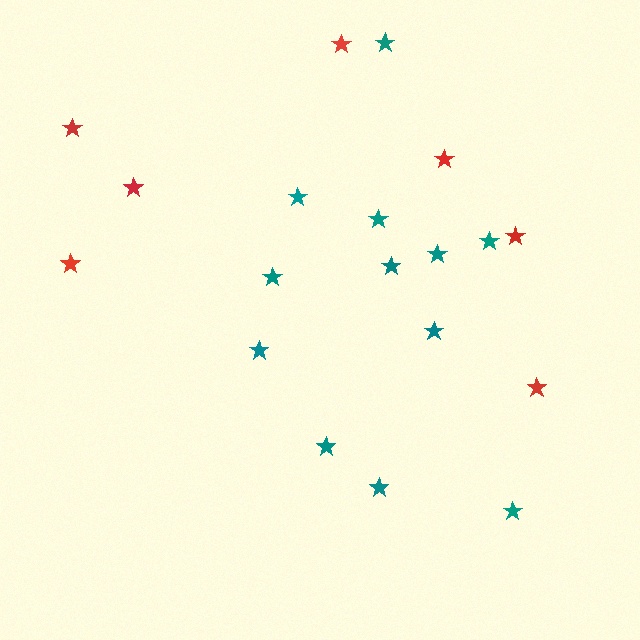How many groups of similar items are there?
There are 2 groups: one group of teal stars (12) and one group of red stars (7).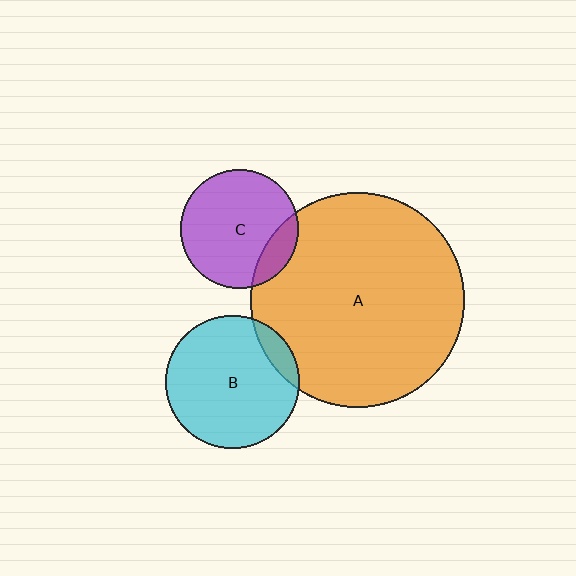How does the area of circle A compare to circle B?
Approximately 2.6 times.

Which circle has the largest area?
Circle A (orange).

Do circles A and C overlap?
Yes.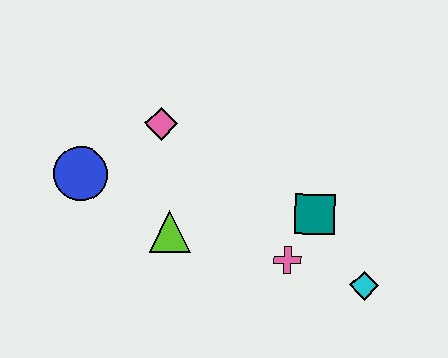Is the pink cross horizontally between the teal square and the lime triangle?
Yes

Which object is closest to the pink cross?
The teal square is closest to the pink cross.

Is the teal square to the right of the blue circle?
Yes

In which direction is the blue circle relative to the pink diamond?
The blue circle is to the left of the pink diamond.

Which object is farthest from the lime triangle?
The cyan diamond is farthest from the lime triangle.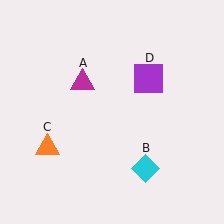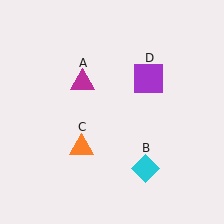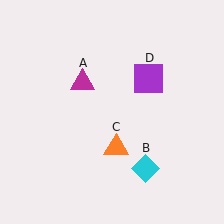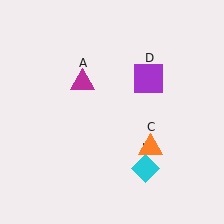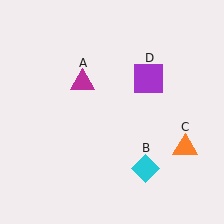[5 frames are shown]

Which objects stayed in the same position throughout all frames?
Magenta triangle (object A) and cyan diamond (object B) and purple square (object D) remained stationary.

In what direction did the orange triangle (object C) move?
The orange triangle (object C) moved right.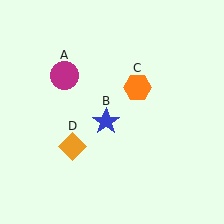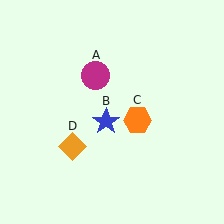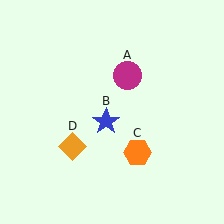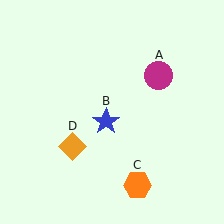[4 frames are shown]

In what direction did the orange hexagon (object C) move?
The orange hexagon (object C) moved down.